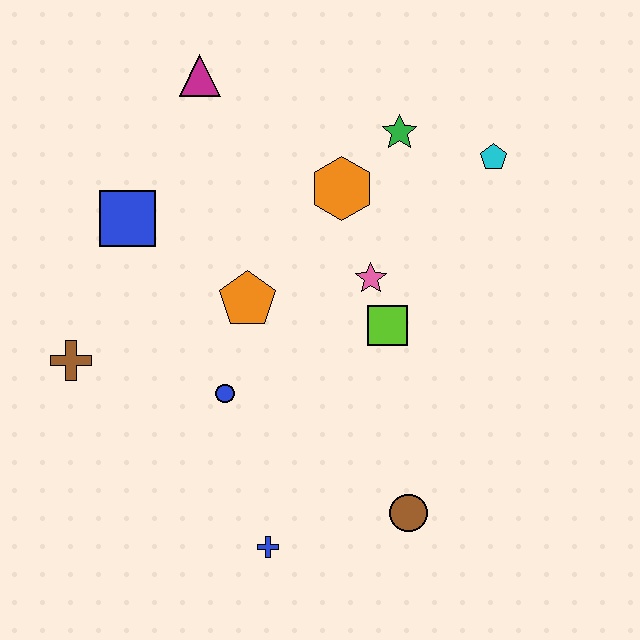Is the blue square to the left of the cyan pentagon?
Yes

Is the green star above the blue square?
Yes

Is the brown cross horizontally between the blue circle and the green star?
No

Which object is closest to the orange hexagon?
The green star is closest to the orange hexagon.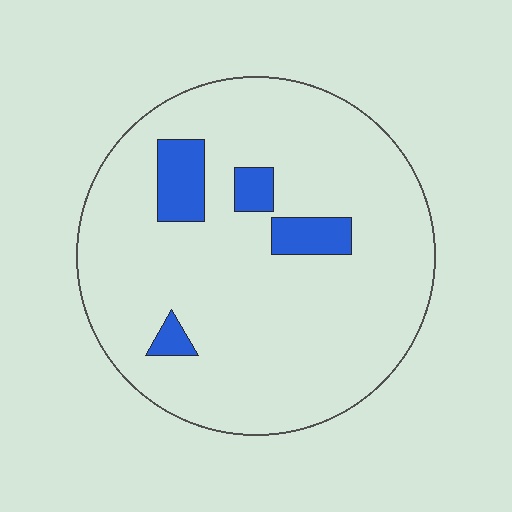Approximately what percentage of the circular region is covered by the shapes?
Approximately 10%.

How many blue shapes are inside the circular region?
4.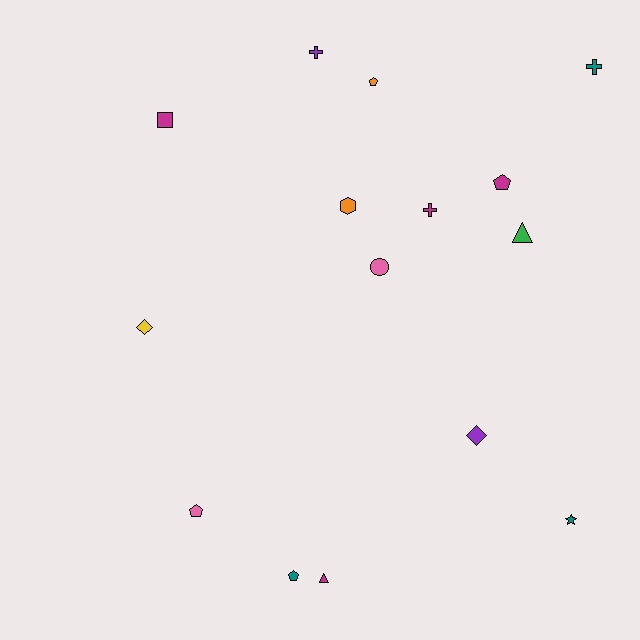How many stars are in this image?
There is 1 star.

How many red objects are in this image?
There are no red objects.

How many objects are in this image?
There are 15 objects.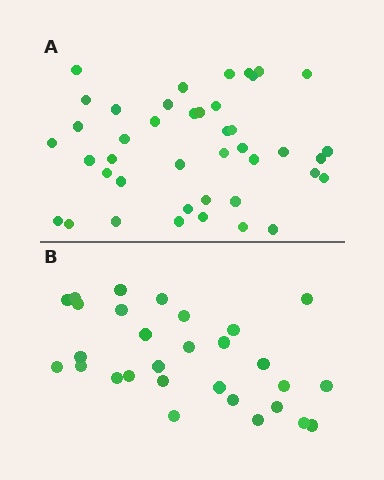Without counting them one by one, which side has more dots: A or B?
Region A (the top region) has more dots.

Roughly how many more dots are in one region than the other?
Region A has approximately 15 more dots than region B.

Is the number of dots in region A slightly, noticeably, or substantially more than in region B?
Region A has noticeably more, but not dramatically so. The ratio is roughly 1.4 to 1.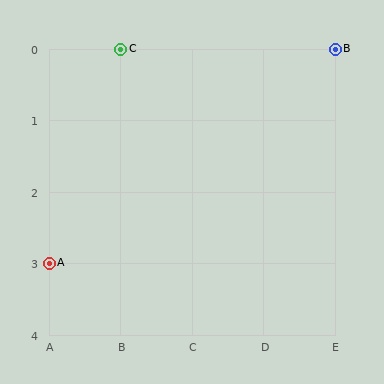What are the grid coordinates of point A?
Point A is at grid coordinates (A, 3).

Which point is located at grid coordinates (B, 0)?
Point C is at (B, 0).